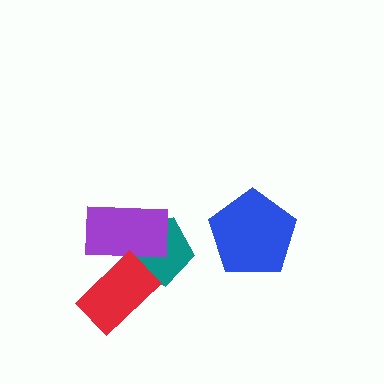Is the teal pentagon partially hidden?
Yes, it is partially covered by another shape.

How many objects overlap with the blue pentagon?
0 objects overlap with the blue pentagon.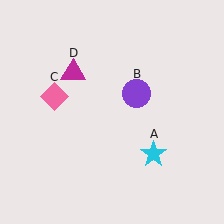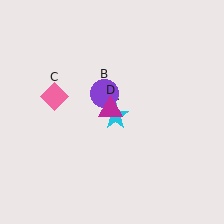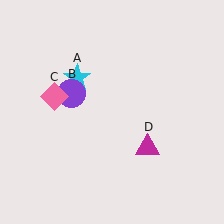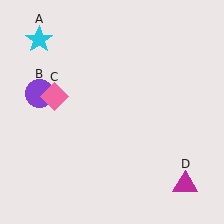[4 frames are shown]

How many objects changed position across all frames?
3 objects changed position: cyan star (object A), purple circle (object B), magenta triangle (object D).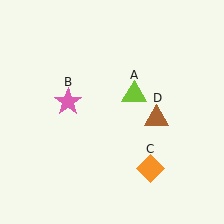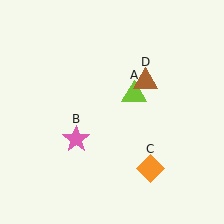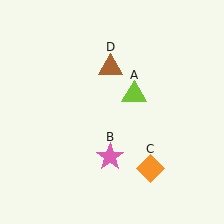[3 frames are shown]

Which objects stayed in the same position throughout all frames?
Lime triangle (object A) and orange diamond (object C) remained stationary.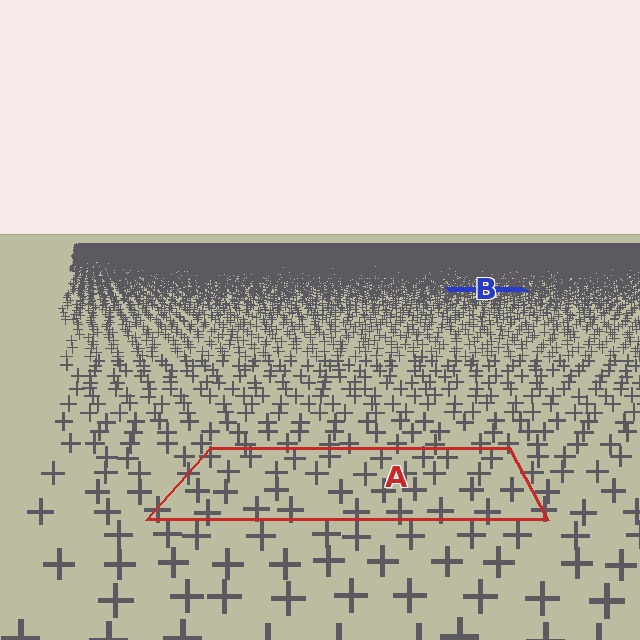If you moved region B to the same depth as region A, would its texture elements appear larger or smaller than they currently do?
They would appear larger. At a closer depth, the same texture elements are projected at a bigger on-screen size.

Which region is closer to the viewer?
Region A is closer. The texture elements there are larger and more spread out.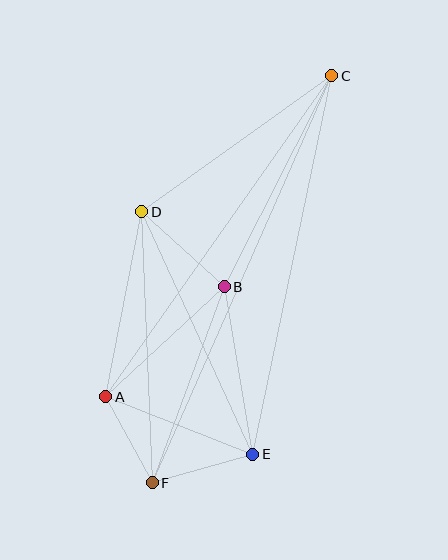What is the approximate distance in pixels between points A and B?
The distance between A and B is approximately 162 pixels.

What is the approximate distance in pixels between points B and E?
The distance between B and E is approximately 170 pixels.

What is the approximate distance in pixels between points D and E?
The distance between D and E is approximately 267 pixels.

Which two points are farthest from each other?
Points C and F are farthest from each other.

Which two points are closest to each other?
Points A and F are closest to each other.